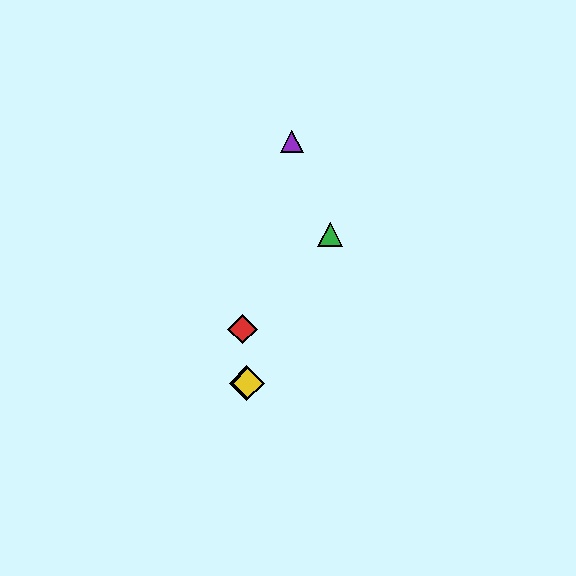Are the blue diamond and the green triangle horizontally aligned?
No, the blue diamond is at y≈383 and the green triangle is at y≈234.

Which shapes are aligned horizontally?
The blue diamond, the yellow diamond are aligned horizontally.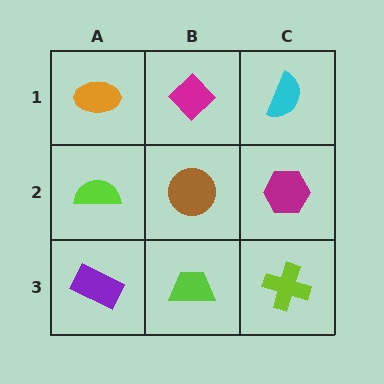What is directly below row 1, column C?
A magenta hexagon.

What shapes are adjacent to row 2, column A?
An orange ellipse (row 1, column A), a purple rectangle (row 3, column A), a brown circle (row 2, column B).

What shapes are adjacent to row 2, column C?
A cyan semicircle (row 1, column C), a lime cross (row 3, column C), a brown circle (row 2, column B).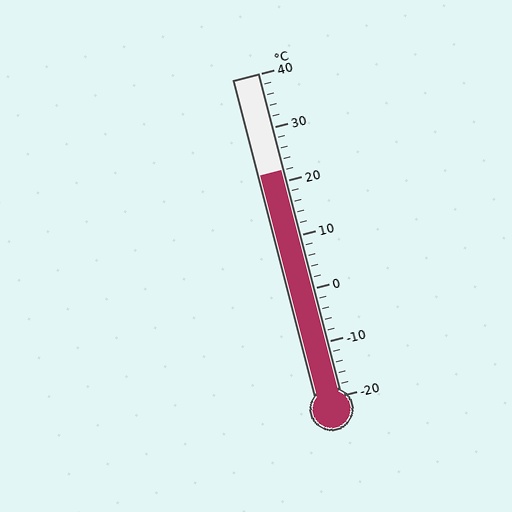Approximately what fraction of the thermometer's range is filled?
The thermometer is filled to approximately 70% of its range.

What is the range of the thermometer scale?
The thermometer scale ranges from -20°C to 40°C.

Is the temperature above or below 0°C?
The temperature is above 0°C.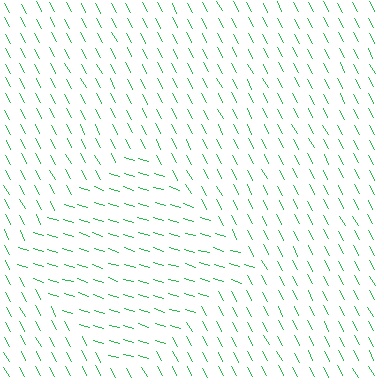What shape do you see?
I see a diamond.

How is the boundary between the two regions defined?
The boundary is defined purely by a change in line orientation (approximately 45 degrees difference). All lines are the same color and thickness.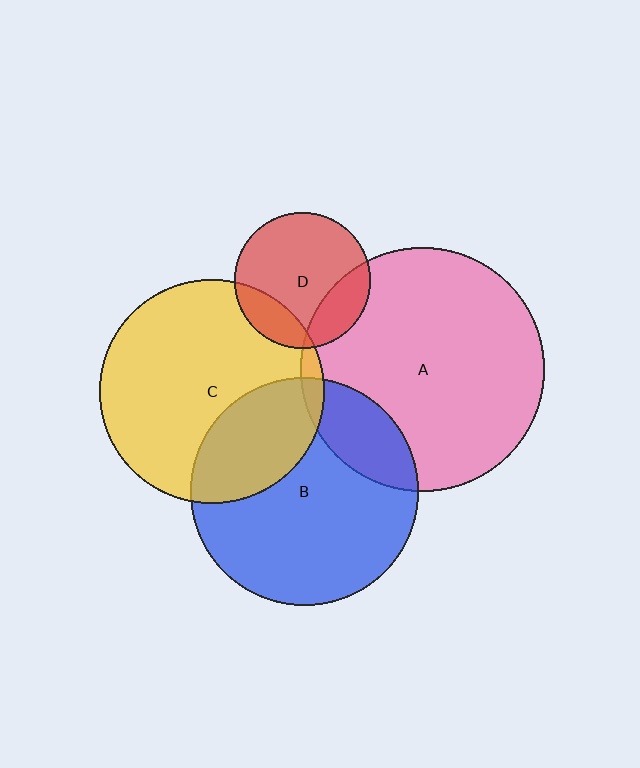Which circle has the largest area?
Circle A (pink).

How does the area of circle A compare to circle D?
Approximately 3.2 times.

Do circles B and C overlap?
Yes.